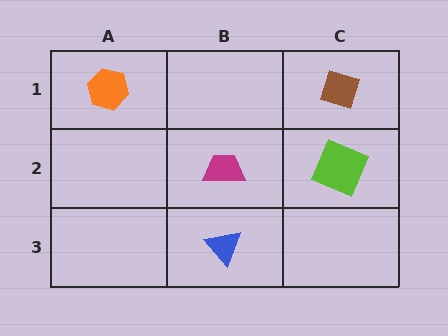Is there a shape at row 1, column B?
No, that cell is empty.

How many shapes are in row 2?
2 shapes.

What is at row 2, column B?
A magenta trapezoid.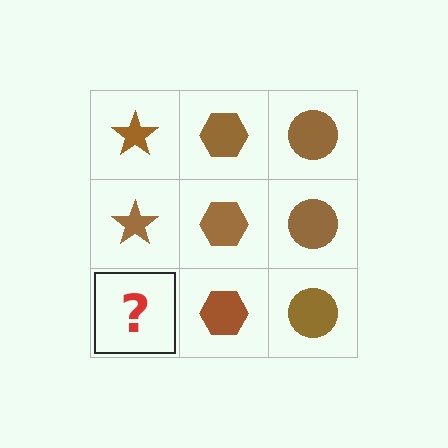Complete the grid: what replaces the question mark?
The question mark should be replaced with a brown star.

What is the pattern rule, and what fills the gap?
The rule is that each column has a consistent shape. The gap should be filled with a brown star.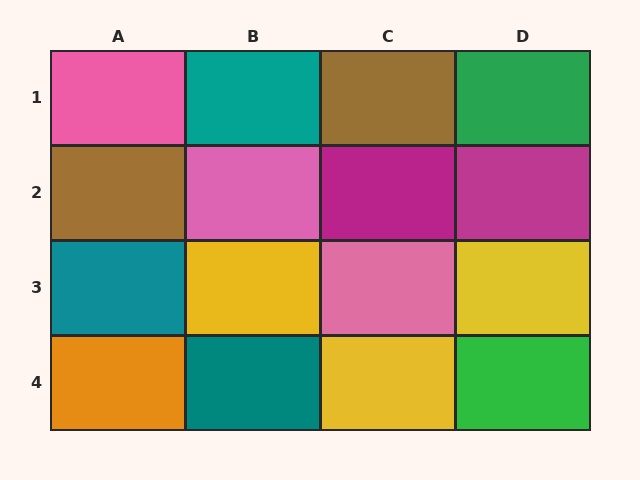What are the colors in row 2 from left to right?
Brown, pink, magenta, magenta.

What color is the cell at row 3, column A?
Teal.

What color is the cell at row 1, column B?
Teal.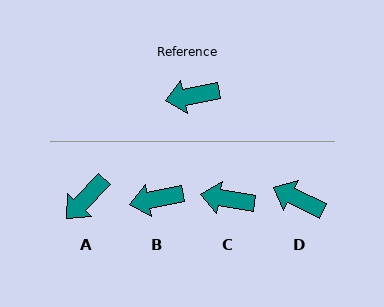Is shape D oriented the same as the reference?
No, it is off by about 36 degrees.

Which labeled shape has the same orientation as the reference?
B.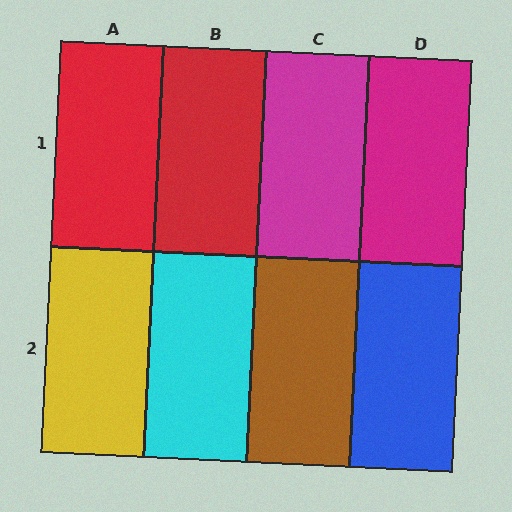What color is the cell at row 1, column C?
Magenta.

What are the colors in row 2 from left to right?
Yellow, cyan, brown, blue.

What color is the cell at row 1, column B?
Red.